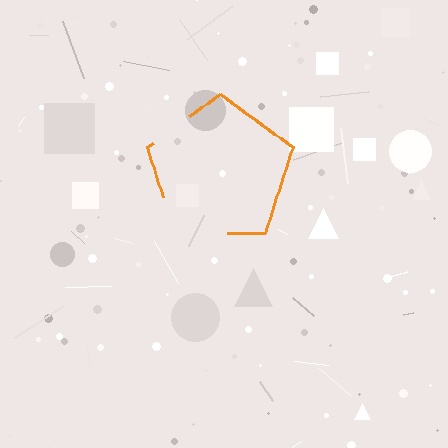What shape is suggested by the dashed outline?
The dashed outline suggests a pentagon.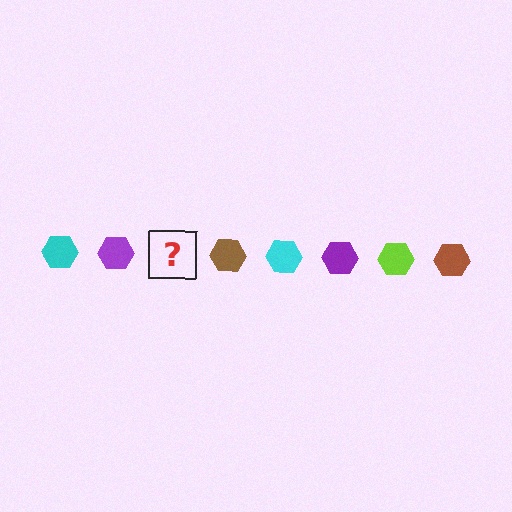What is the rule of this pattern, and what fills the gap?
The rule is that the pattern cycles through cyan, purple, lime, brown hexagons. The gap should be filled with a lime hexagon.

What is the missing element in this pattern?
The missing element is a lime hexagon.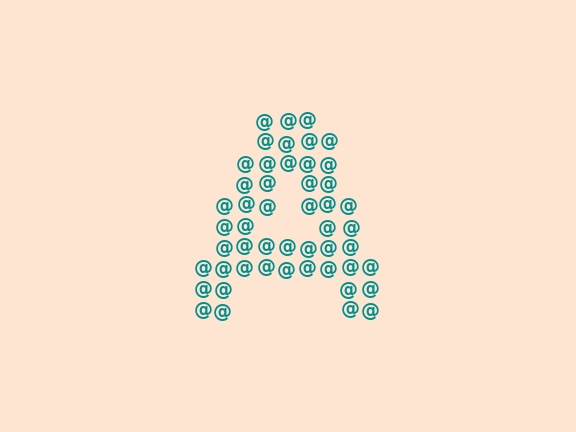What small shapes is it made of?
It is made of small at signs.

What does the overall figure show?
The overall figure shows the letter A.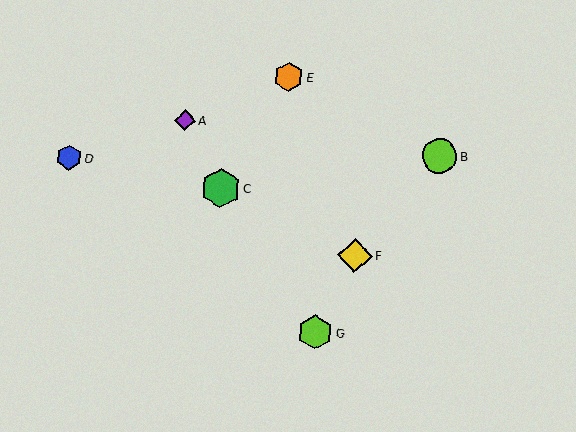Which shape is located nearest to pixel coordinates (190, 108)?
The purple diamond (labeled A) at (185, 120) is nearest to that location.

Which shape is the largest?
The green hexagon (labeled C) is the largest.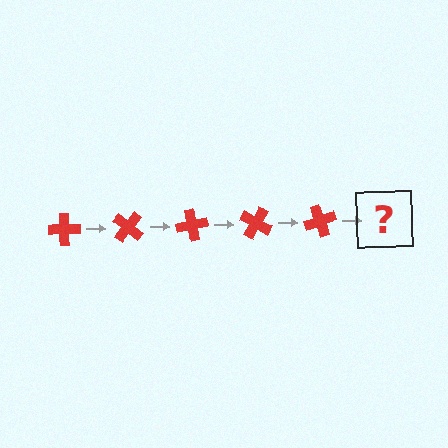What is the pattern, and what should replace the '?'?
The pattern is that the cross rotates 40 degrees each step. The '?' should be a red cross rotated 200 degrees.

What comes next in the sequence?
The next element should be a red cross rotated 200 degrees.